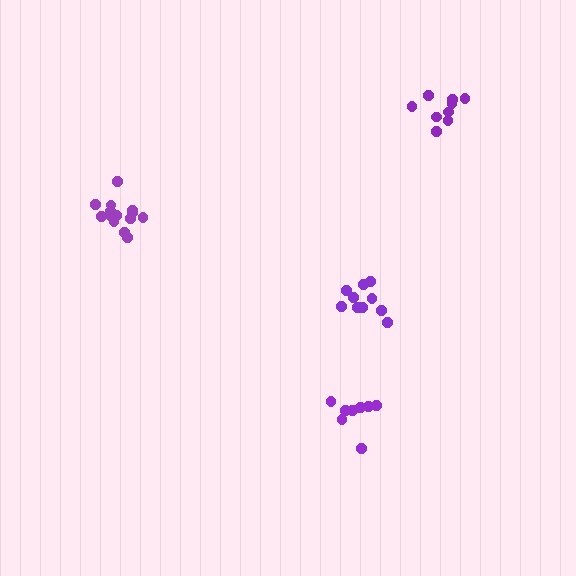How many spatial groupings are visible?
There are 4 spatial groupings.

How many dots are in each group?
Group 1: 14 dots, Group 2: 9 dots, Group 3: 8 dots, Group 4: 10 dots (41 total).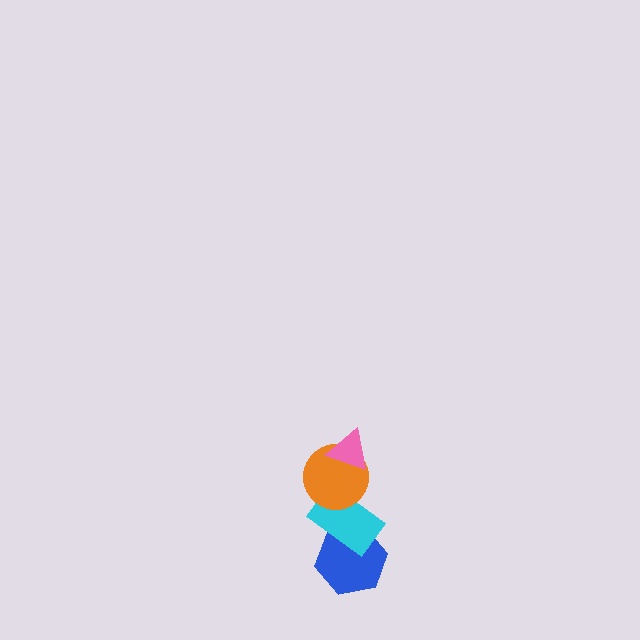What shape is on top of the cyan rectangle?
The orange circle is on top of the cyan rectangle.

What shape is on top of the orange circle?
The pink triangle is on top of the orange circle.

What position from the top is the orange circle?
The orange circle is 2nd from the top.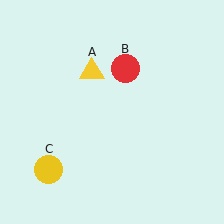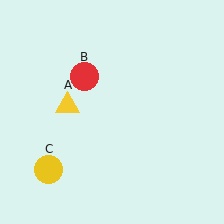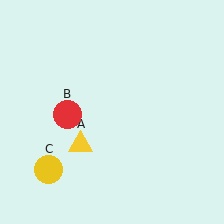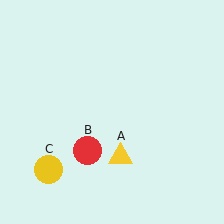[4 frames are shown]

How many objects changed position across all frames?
2 objects changed position: yellow triangle (object A), red circle (object B).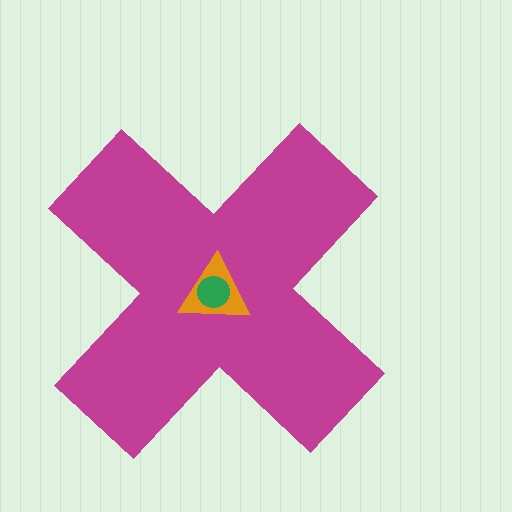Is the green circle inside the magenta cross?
Yes.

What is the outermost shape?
The magenta cross.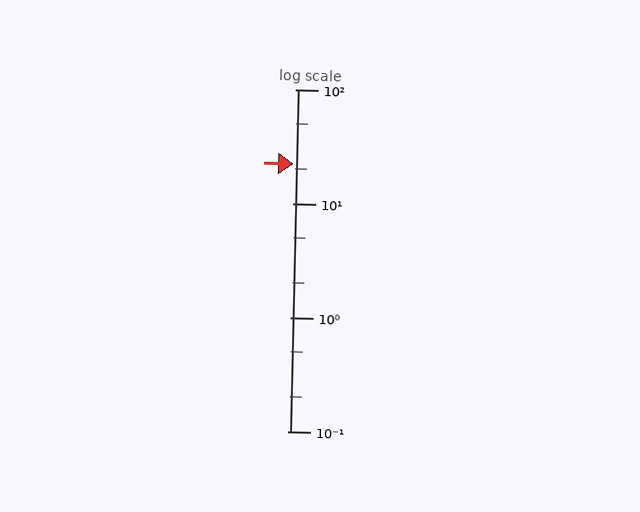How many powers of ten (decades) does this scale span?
The scale spans 3 decades, from 0.1 to 100.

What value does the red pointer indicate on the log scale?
The pointer indicates approximately 22.